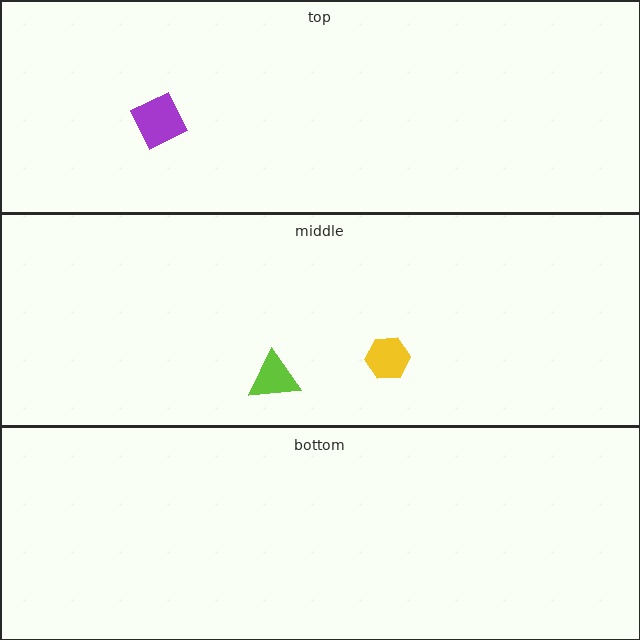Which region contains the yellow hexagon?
The middle region.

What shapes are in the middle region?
The lime triangle, the yellow hexagon.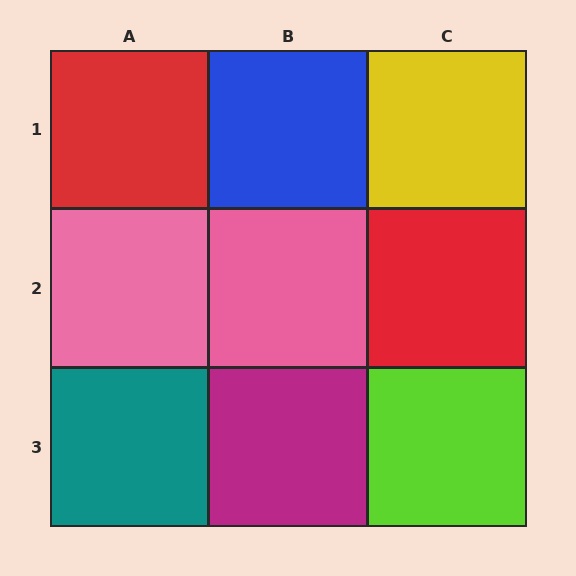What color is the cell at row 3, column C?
Lime.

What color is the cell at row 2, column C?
Red.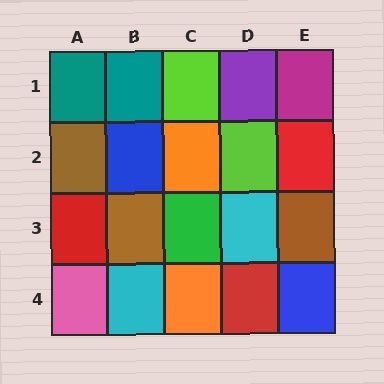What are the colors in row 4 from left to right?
Pink, cyan, orange, red, blue.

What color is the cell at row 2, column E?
Red.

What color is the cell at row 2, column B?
Blue.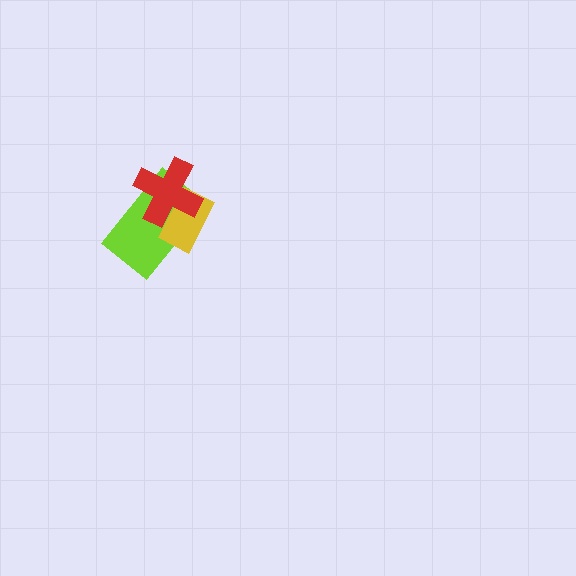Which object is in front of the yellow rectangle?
The red cross is in front of the yellow rectangle.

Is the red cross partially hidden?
No, no other shape covers it.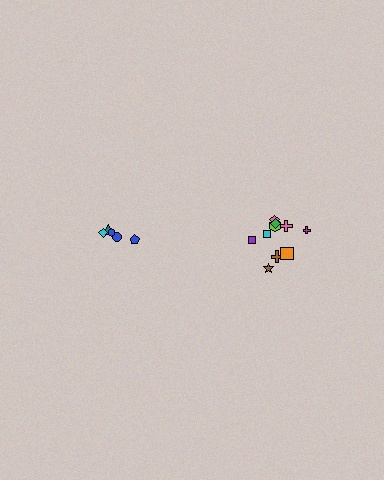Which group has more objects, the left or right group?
The right group.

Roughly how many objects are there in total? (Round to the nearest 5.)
Roughly 15 objects in total.